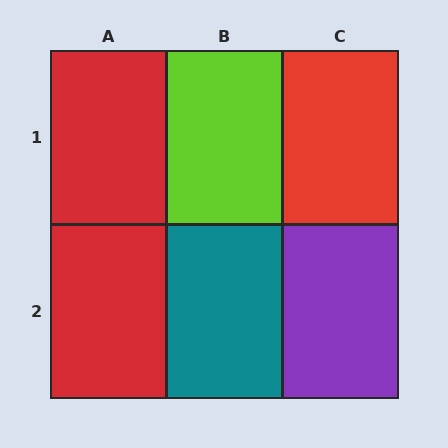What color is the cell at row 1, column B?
Lime.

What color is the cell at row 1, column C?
Red.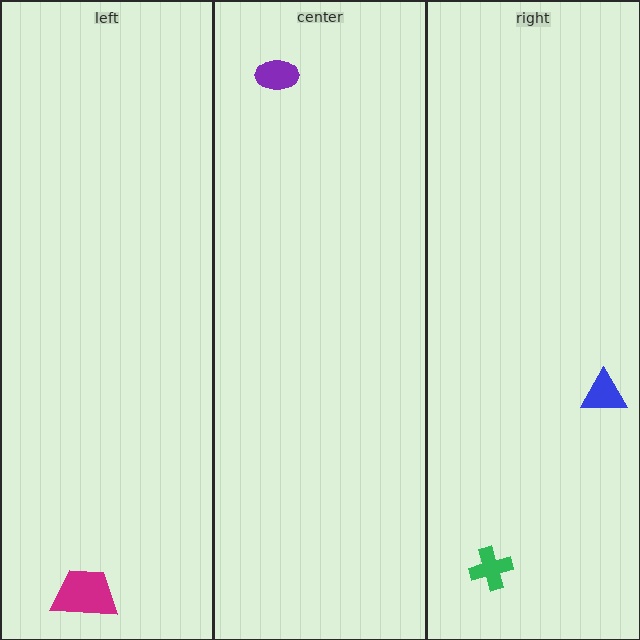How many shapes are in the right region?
2.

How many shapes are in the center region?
1.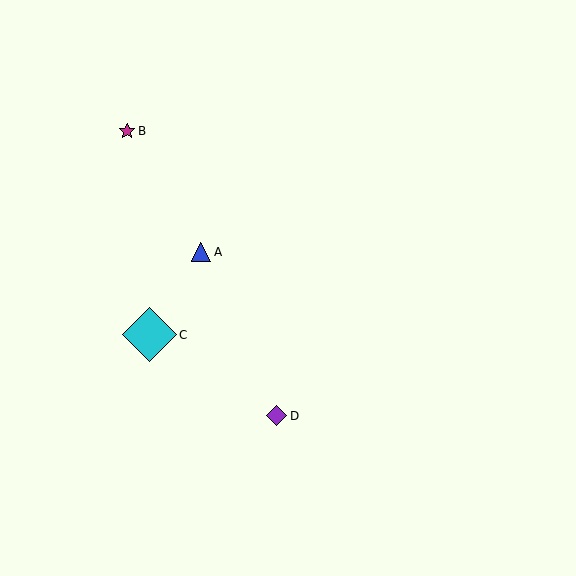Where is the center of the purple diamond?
The center of the purple diamond is at (277, 416).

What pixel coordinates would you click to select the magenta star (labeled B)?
Click at (127, 131) to select the magenta star B.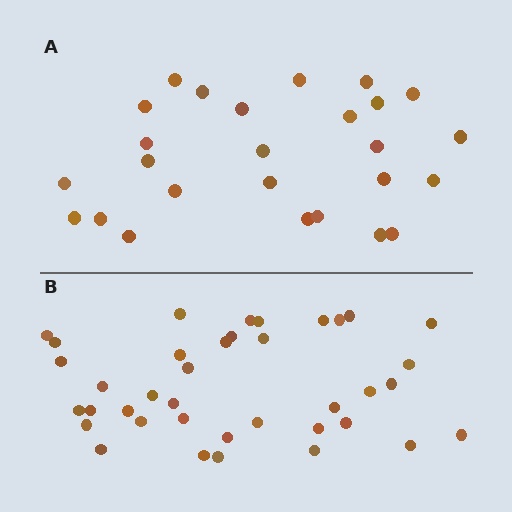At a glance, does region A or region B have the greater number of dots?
Region B (the bottom region) has more dots.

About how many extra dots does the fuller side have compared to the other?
Region B has roughly 12 or so more dots than region A.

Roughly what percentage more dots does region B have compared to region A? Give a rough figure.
About 45% more.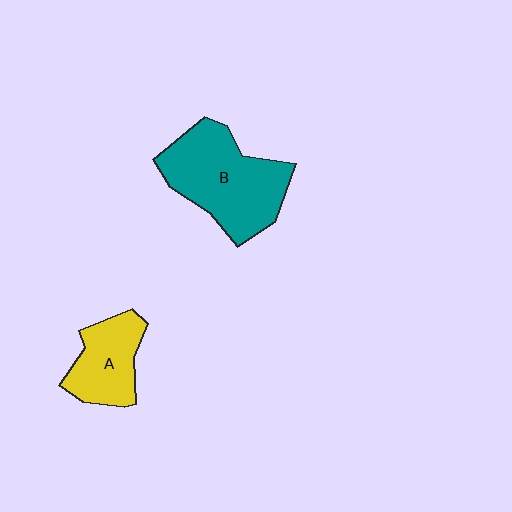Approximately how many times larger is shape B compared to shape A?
Approximately 1.8 times.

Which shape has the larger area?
Shape B (teal).